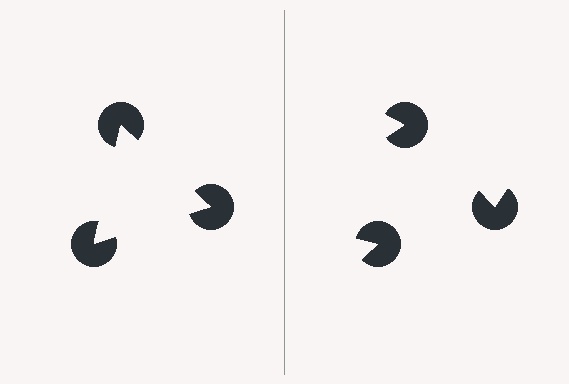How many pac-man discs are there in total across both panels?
6 — 3 on each side.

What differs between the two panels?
The pac-man discs are positioned identically on both sides; only the wedge orientations differ. On the left they align to a triangle; on the right they are misaligned.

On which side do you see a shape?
An illusory triangle appears on the left side. On the right side the wedge cuts are rotated, so no coherent shape forms.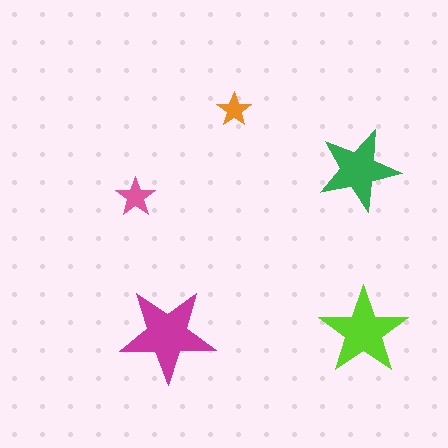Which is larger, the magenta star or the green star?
The magenta one.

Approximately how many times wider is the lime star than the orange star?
About 2.5 times wider.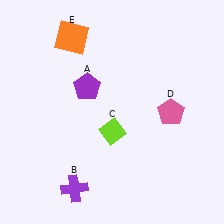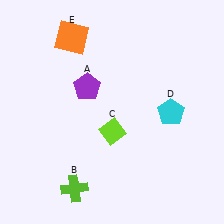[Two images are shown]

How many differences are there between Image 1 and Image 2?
There are 2 differences between the two images.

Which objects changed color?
B changed from purple to lime. D changed from pink to cyan.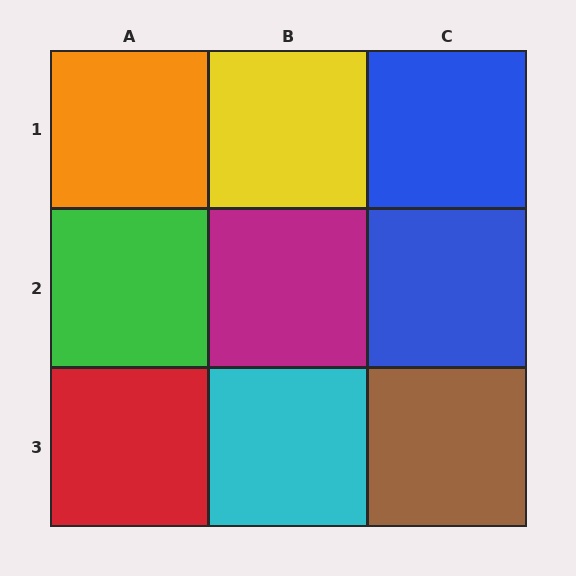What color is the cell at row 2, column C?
Blue.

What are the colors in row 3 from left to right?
Red, cyan, brown.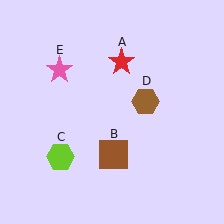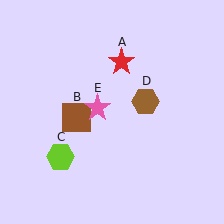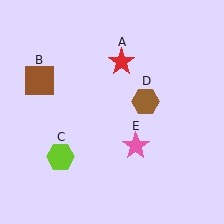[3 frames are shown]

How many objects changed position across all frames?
2 objects changed position: brown square (object B), pink star (object E).